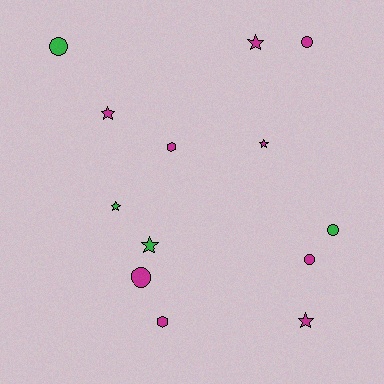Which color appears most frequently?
Magenta, with 9 objects.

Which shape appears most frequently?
Star, with 6 objects.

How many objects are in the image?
There are 13 objects.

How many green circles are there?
There are 2 green circles.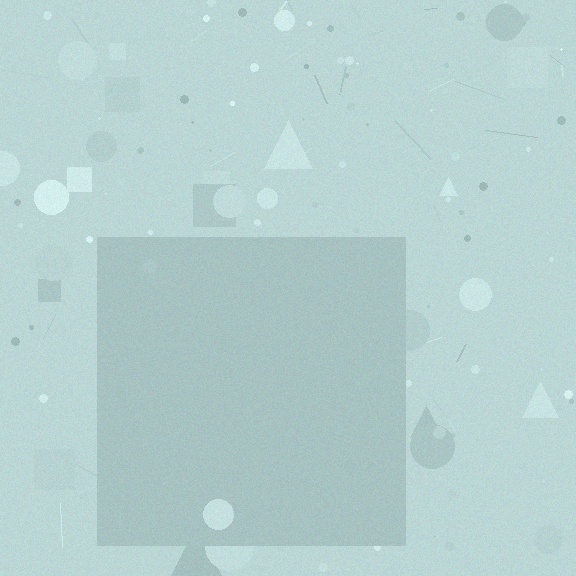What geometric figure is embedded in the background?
A square is embedded in the background.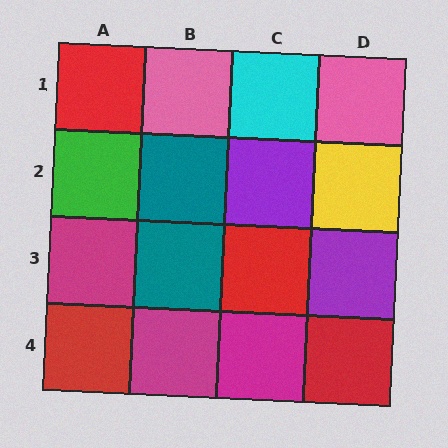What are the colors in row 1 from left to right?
Red, pink, cyan, pink.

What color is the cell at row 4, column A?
Red.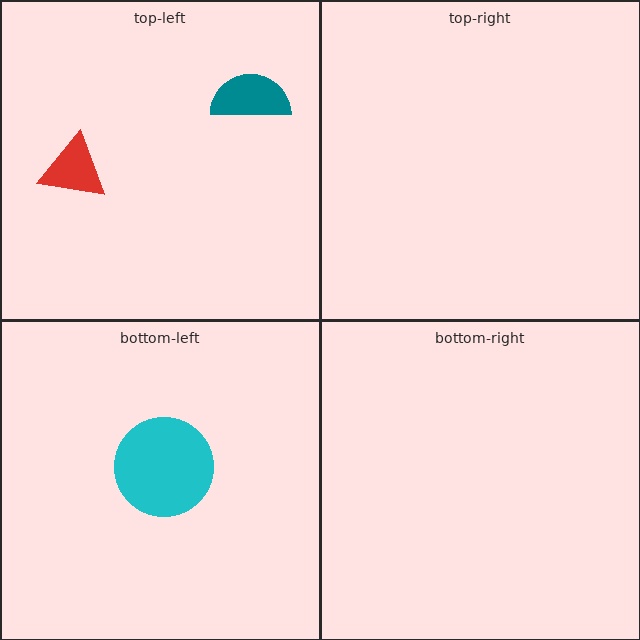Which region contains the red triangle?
The top-left region.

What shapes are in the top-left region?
The red triangle, the teal semicircle.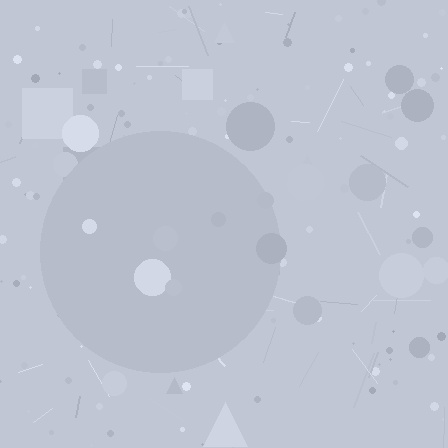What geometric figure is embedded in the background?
A circle is embedded in the background.